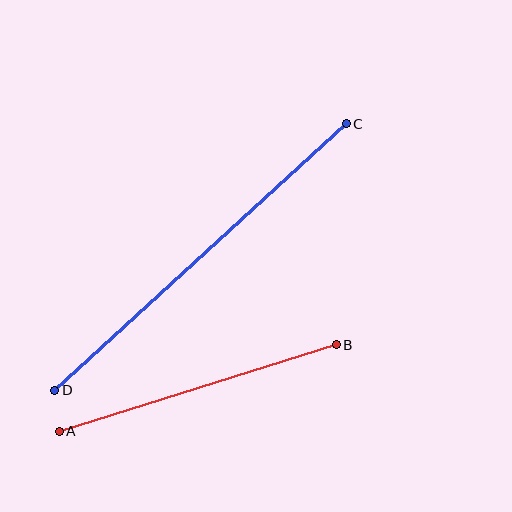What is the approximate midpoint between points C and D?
The midpoint is at approximately (201, 257) pixels.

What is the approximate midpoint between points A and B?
The midpoint is at approximately (198, 388) pixels.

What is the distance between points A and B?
The distance is approximately 290 pixels.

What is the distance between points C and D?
The distance is approximately 395 pixels.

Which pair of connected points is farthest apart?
Points C and D are farthest apart.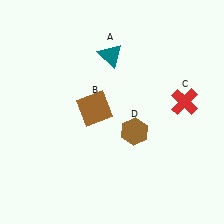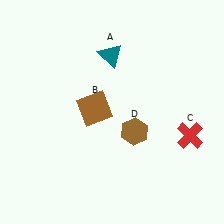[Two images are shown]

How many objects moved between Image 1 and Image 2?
1 object moved between the two images.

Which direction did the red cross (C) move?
The red cross (C) moved down.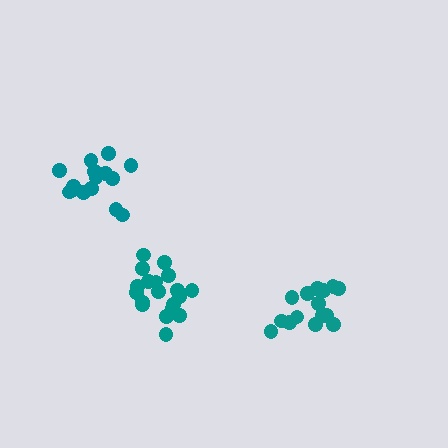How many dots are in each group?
Group 1: 15 dots, Group 2: 19 dots, Group 3: 15 dots (49 total).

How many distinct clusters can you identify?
There are 3 distinct clusters.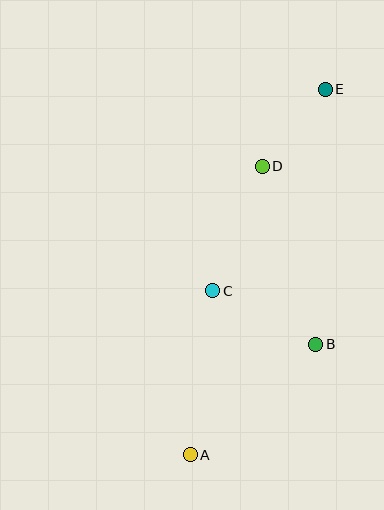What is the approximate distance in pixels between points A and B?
The distance between A and B is approximately 167 pixels.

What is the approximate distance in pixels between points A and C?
The distance between A and C is approximately 165 pixels.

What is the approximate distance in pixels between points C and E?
The distance between C and E is approximately 231 pixels.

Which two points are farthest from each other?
Points A and E are farthest from each other.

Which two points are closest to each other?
Points D and E are closest to each other.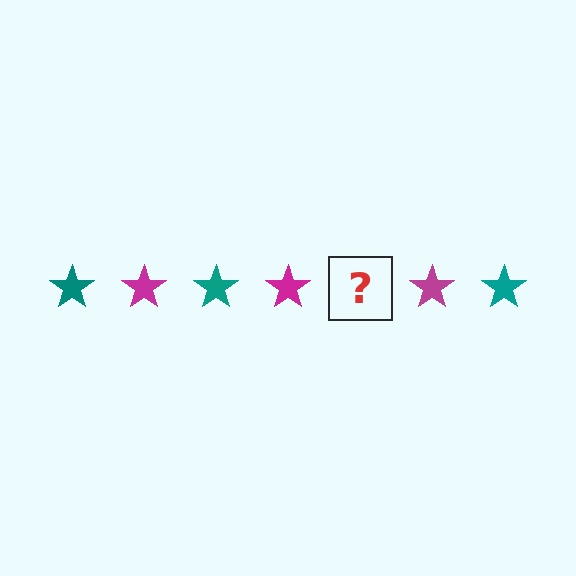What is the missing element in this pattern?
The missing element is a teal star.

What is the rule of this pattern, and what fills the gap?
The rule is that the pattern cycles through teal, magenta stars. The gap should be filled with a teal star.